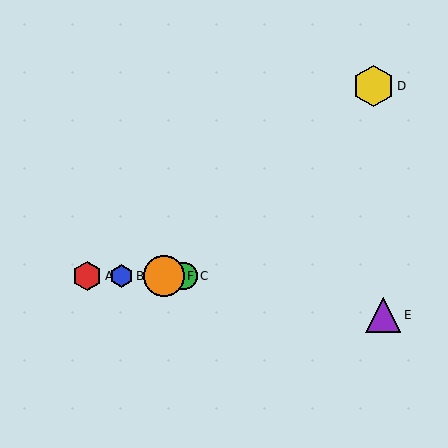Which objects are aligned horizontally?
Objects A, B, C, F are aligned horizontally.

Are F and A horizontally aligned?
Yes, both are at y≈276.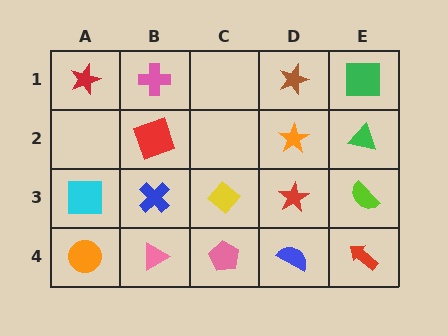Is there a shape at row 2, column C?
No, that cell is empty.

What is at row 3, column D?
A red star.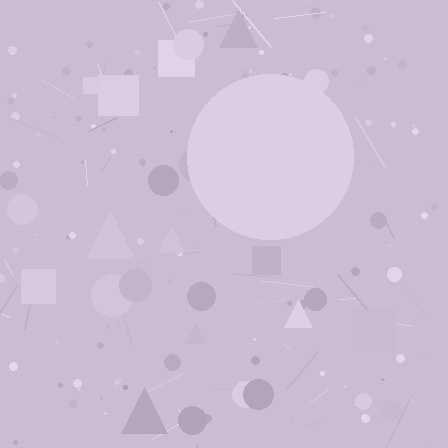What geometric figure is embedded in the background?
A circle is embedded in the background.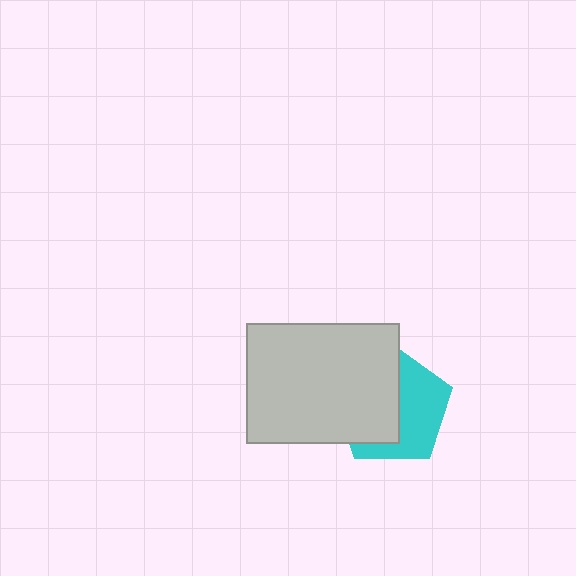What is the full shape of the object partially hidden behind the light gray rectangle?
The partially hidden object is a cyan pentagon.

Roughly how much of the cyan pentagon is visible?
About half of it is visible (roughly 49%).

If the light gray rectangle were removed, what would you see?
You would see the complete cyan pentagon.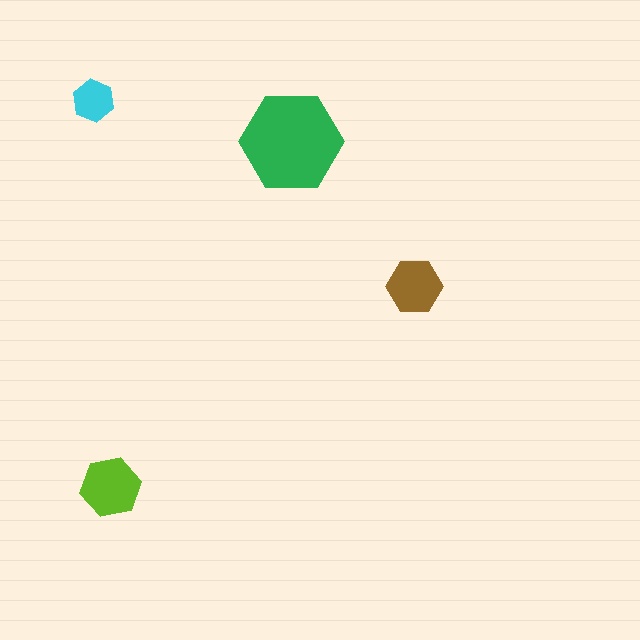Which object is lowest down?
The lime hexagon is bottommost.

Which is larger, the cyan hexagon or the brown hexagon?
The brown one.